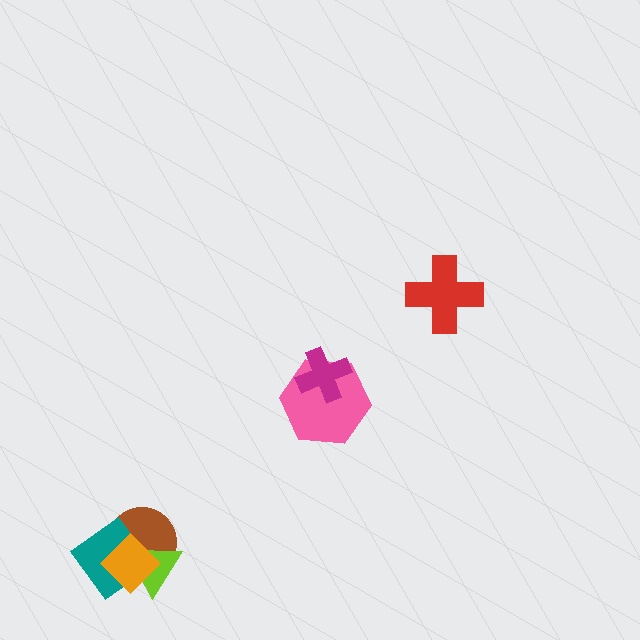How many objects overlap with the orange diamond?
3 objects overlap with the orange diamond.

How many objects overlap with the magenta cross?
1 object overlaps with the magenta cross.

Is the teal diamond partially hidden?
Yes, it is partially covered by another shape.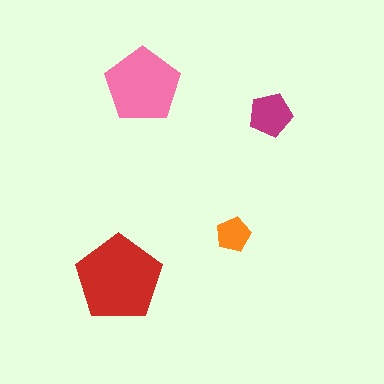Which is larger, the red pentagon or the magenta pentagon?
The red one.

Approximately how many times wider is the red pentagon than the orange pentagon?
About 2.5 times wider.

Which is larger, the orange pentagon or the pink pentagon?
The pink one.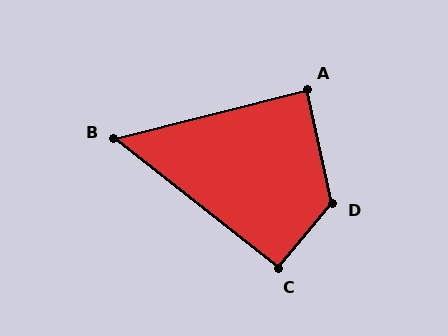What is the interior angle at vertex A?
Approximately 88 degrees (approximately right).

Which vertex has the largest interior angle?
D, at approximately 128 degrees.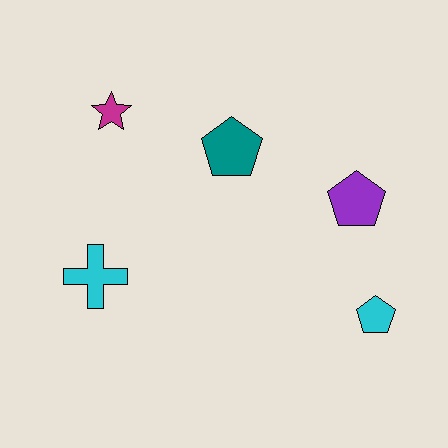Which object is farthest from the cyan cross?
The cyan pentagon is farthest from the cyan cross.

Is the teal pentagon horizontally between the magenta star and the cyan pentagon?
Yes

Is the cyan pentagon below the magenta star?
Yes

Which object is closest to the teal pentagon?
The magenta star is closest to the teal pentagon.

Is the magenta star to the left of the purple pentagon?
Yes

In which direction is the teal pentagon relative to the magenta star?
The teal pentagon is to the right of the magenta star.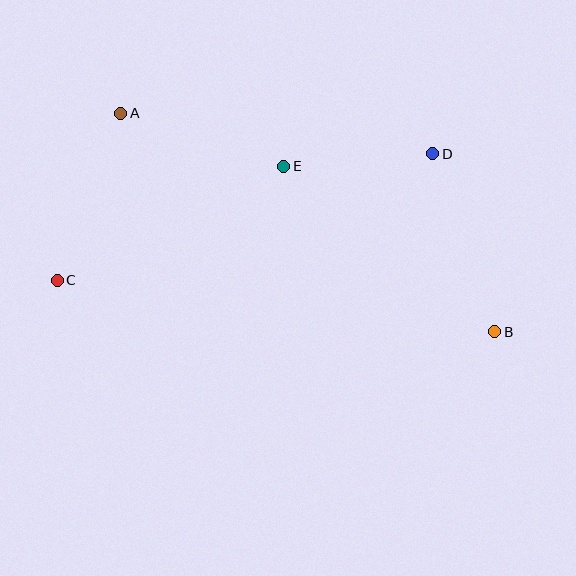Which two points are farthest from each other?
Points B and C are farthest from each other.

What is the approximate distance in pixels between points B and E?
The distance between B and E is approximately 268 pixels.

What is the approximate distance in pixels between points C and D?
The distance between C and D is approximately 396 pixels.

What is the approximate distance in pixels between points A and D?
The distance between A and D is approximately 315 pixels.